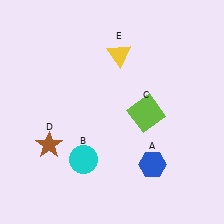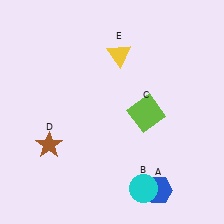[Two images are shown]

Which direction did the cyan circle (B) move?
The cyan circle (B) moved right.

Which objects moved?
The objects that moved are: the blue hexagon (A), the cyan circle (B).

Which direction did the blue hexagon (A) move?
The blue hexagon (A) moved down.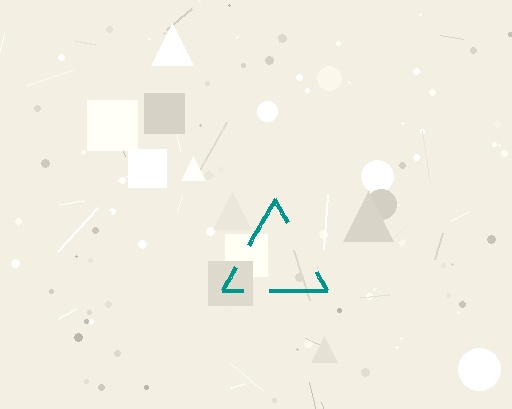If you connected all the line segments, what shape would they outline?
They would outline a triangle.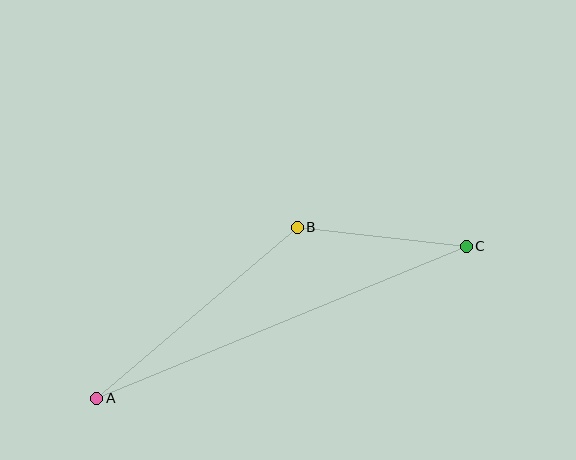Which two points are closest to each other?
Points B and C are closest to each other.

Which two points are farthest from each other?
Points A and C are farthest from each other.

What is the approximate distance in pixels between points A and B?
The distance between A and B is approximately 263 pixels.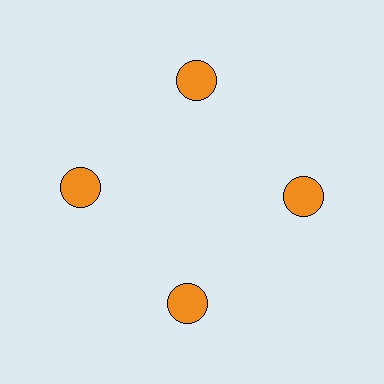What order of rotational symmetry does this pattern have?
This pattern has 4-fold rotational symmetry.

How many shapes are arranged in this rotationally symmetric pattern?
There are 4 shapes, arranged in 4 groups of 1.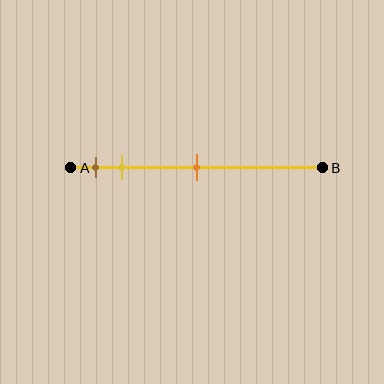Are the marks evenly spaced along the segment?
No, the marks are not evenly spaced.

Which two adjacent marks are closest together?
The brown and yellow marks are the closest adjacent pair.